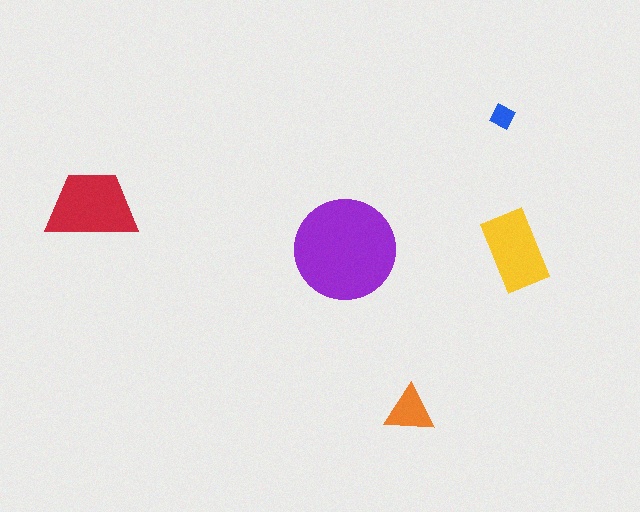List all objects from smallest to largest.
The blue diamond, the orange triangle, the yellow rectangle, the red trapezoid, the purple circle.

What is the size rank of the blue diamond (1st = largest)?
5th.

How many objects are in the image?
There are 5 objects in the image.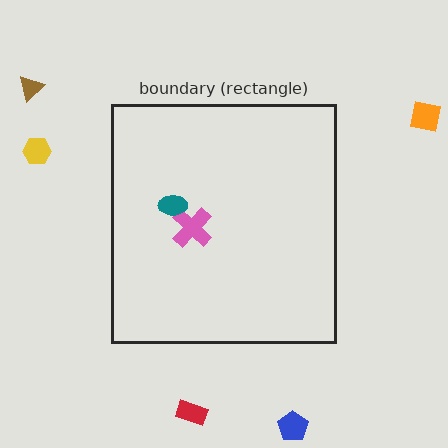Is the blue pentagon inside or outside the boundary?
Outside.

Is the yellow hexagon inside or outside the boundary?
Outside.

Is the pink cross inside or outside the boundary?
Inside.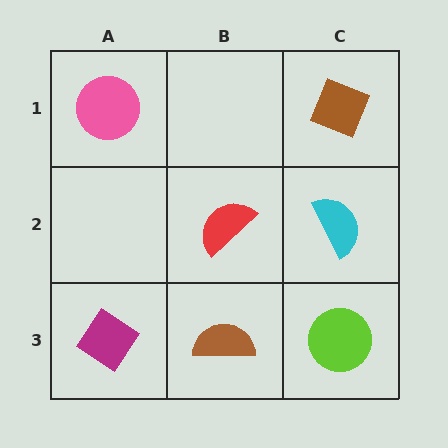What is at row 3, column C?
A lime circle.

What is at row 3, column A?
A magenta diamond.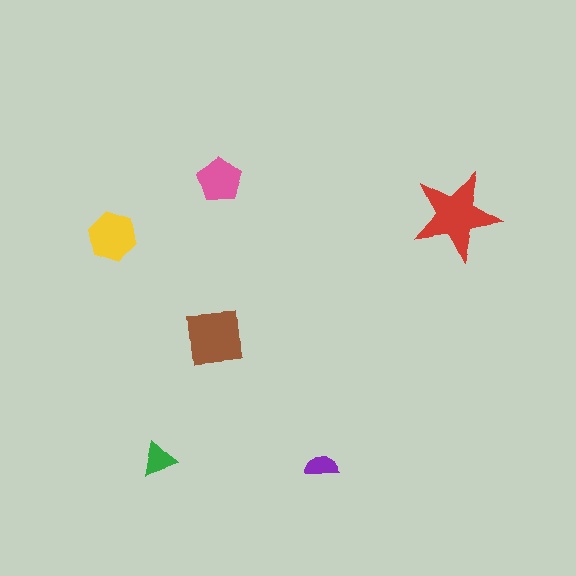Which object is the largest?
The red star.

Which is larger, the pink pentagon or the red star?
The red star.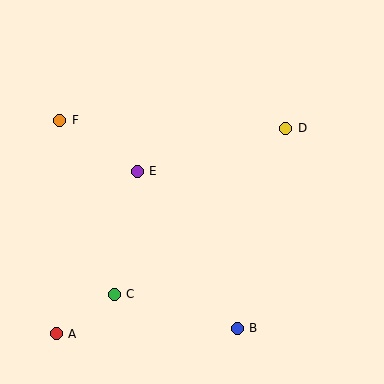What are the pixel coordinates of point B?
Point B is at (237, 328).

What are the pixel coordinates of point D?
Point D is at (286, 128).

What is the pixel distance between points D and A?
The distance between D and A is 308 pixels.